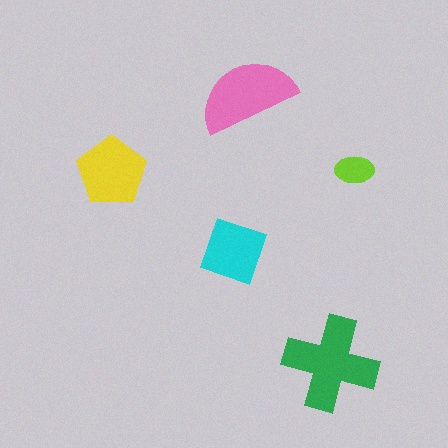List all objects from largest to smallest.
The green cross, the pink semicircle, the yellow pentagon, the cyan diamond, the lime ellipse.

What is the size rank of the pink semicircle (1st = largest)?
2nd.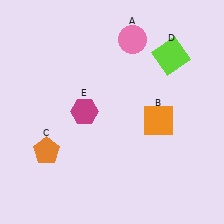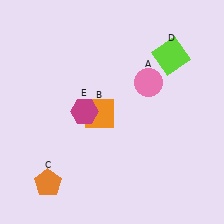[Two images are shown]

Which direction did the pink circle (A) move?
The pink circle (A) moved down.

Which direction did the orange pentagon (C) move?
The orange pentagon (C) moved down.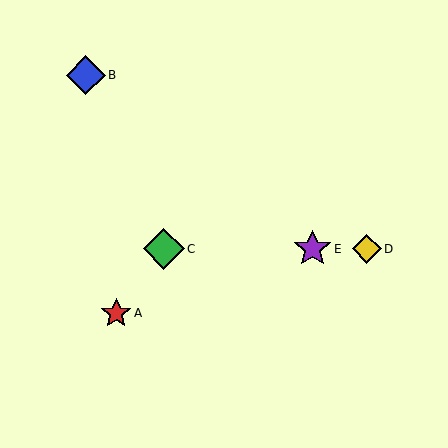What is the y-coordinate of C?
Object C is at y≈249.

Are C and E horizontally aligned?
Yes, both are at y≈249.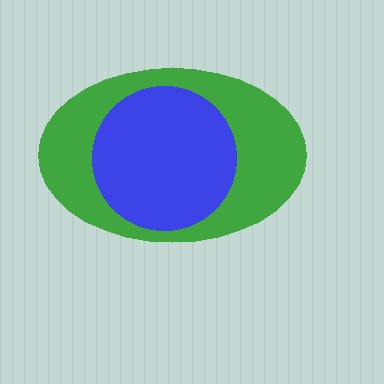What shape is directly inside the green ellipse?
The blue circle.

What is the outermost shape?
The green ellipse.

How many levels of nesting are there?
2.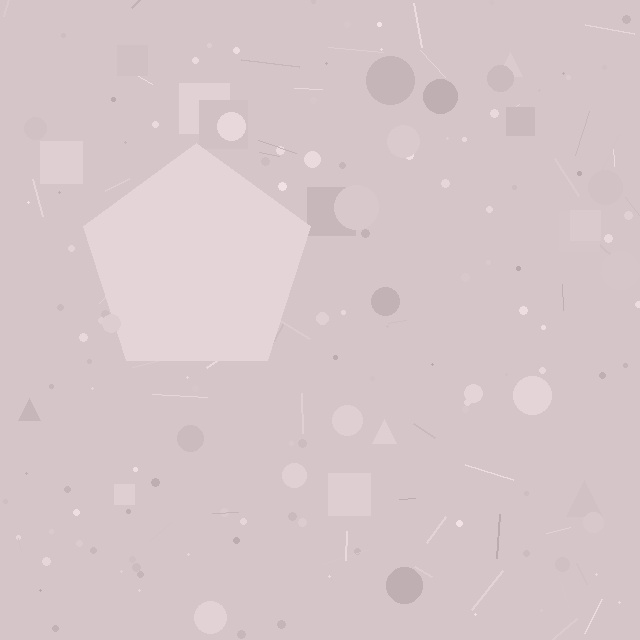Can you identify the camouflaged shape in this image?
The camouflaged shape is a pentagon.